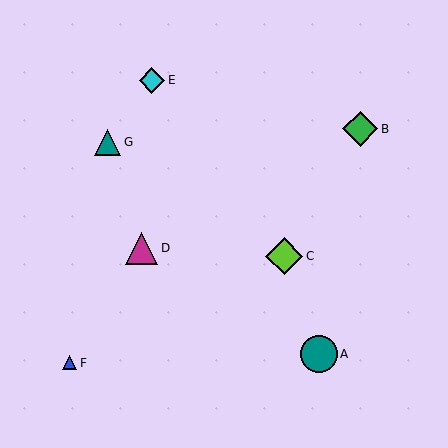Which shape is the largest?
The teal circle (labeled A) is the largest.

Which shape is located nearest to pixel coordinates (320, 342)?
The teal circle (labeled A) at (319, 354) is nearest to that location.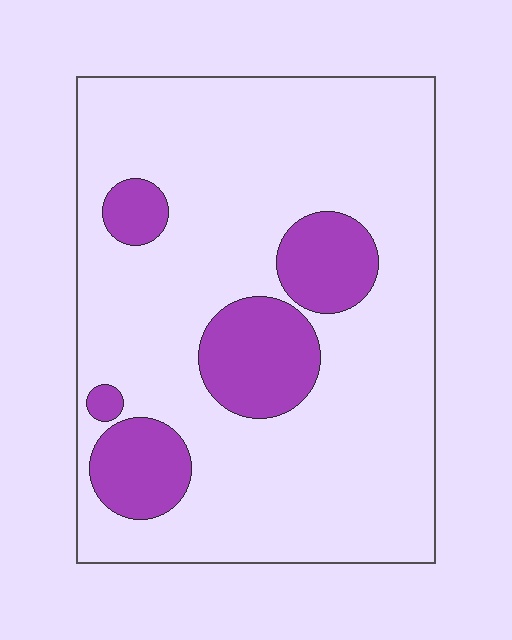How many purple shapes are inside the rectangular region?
5.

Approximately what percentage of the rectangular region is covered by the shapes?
Approximately 20%.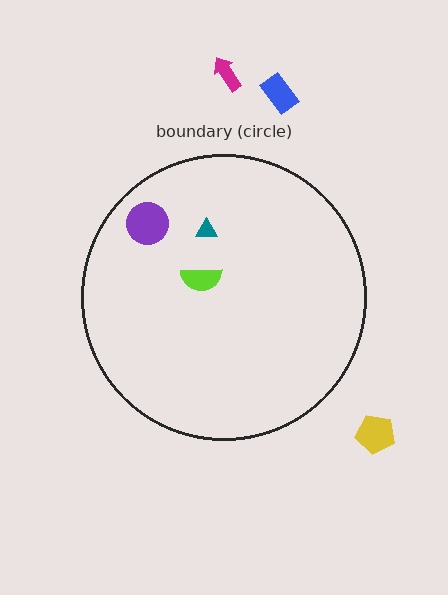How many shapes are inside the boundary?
3 inside, 3 outside.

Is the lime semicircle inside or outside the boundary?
Inside.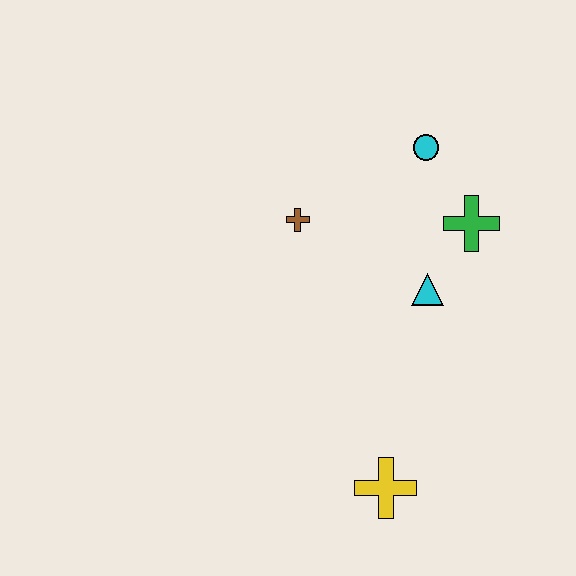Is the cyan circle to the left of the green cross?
Yes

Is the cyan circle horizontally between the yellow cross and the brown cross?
No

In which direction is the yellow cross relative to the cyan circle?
The yellow cross is below the cyan circle.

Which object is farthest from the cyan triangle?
The yellow cross is farthest from the cyan triangle.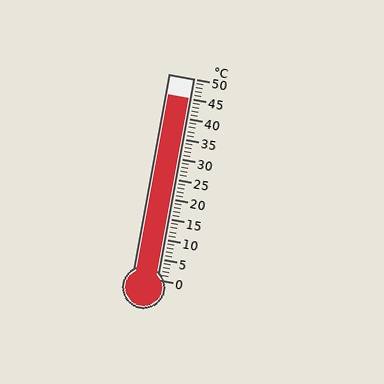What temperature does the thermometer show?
The thermometer shows approximately 45°C.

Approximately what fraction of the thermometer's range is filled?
The thermometer is filled to approximately 90% of its range.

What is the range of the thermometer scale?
The thermometer scale ranges from 0°C to 50°C.